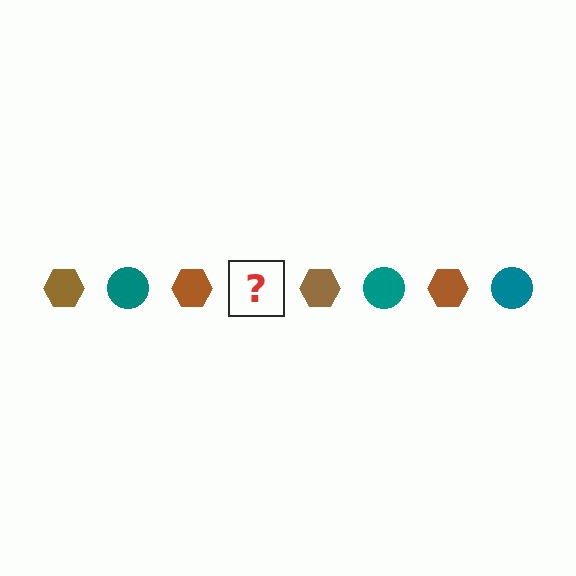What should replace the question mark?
The question mark should be replaced with a teal circle.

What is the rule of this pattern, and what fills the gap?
The rule is that the pattern alternates between brown hexagon and teal circle. The gap should be filled with a teal circle.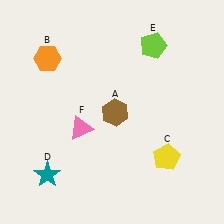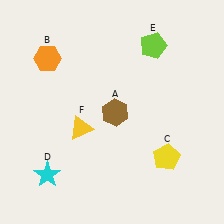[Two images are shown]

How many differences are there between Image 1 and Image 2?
There are 2 differences between the two images.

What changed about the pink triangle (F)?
In Image 1, F is pink. In Image 2, it changed to yellow.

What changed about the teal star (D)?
In Image 1, D is teal. In Image 2, it changed to cyan.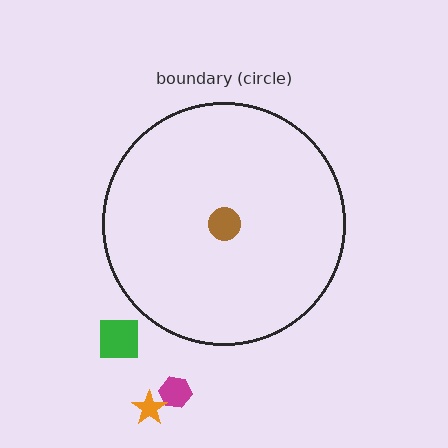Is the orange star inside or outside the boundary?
Outside.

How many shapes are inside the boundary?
1 inside, 3 outside.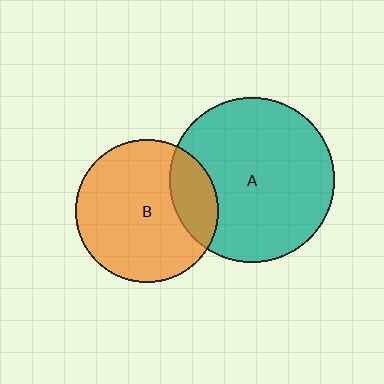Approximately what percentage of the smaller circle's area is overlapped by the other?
Approximately 20%.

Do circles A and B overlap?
Yes.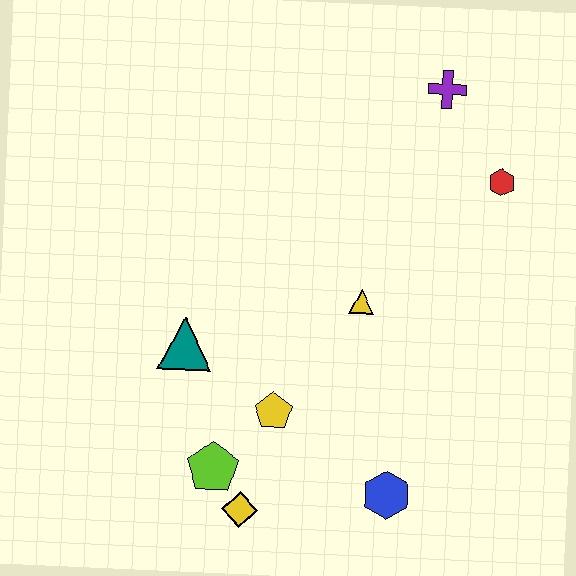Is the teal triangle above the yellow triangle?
No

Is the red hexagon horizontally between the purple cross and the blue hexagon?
No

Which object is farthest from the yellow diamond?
The purple cross is farthest from the yellow diamond.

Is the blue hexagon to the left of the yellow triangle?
No